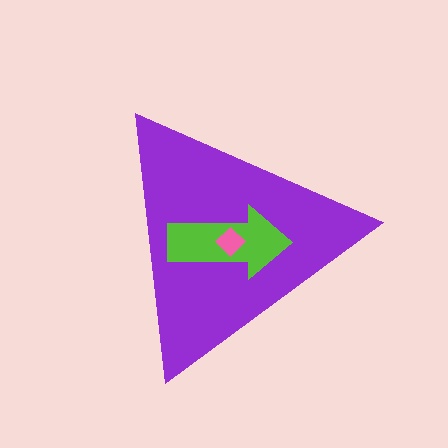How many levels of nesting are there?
3.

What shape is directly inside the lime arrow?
The pink diamond.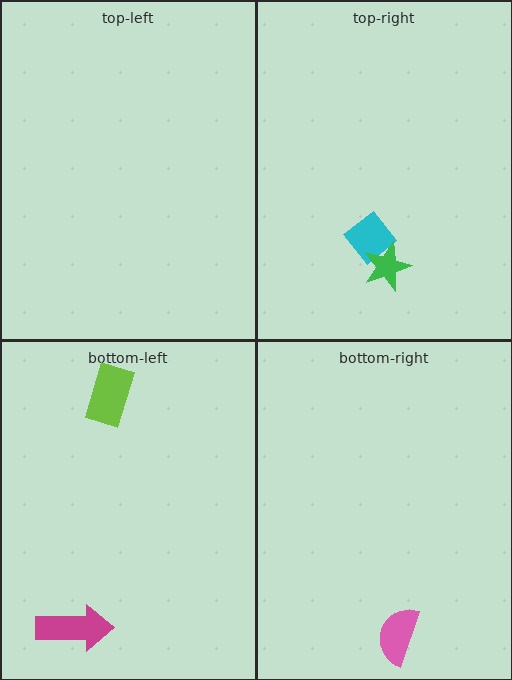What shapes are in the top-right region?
The cyan diamond, the green star.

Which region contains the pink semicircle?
The bottom-right region.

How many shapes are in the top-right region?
2.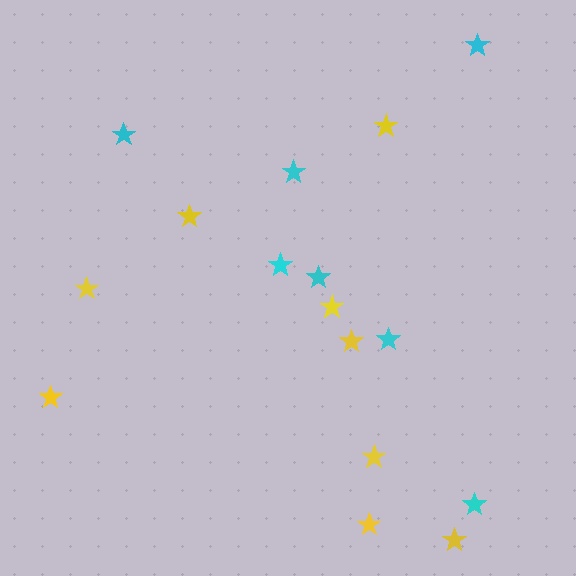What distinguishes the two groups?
There are 2 groups: one group of yellow stars (9) and one group of cyan stars (7).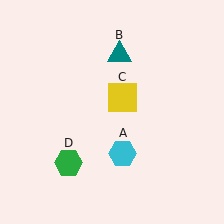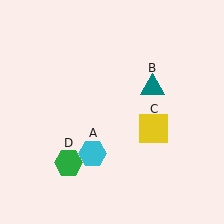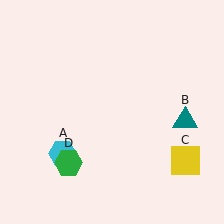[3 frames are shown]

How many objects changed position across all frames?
3 objects changed position: cyan hexagon (object A), teal triangle (object B), yellow square (object C).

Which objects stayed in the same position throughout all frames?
Green hexagon (object D) remained stationary.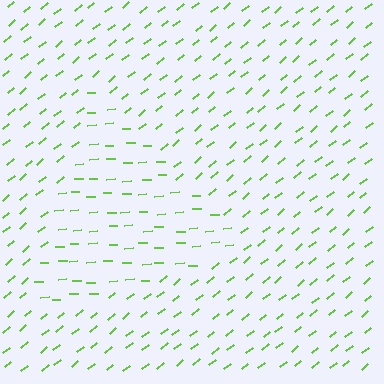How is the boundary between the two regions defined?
The boundary is defined purely by a change in line orientation (approximately 36 degrees difference). All lines are the same color and thickness.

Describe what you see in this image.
The image is filled with small lime line segments. A triangle region in the image has lines oriented differently from the surrounding lines, creating a visible texture boundary.